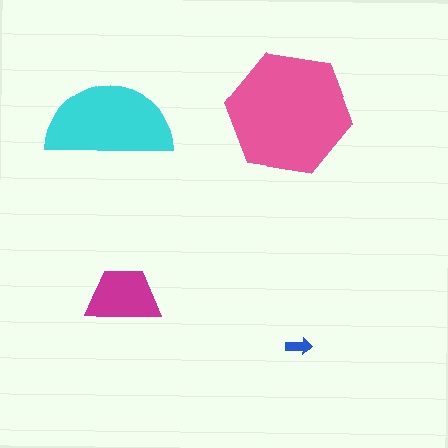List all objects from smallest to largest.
The blue arrow, the magenta trapezoid, the cyan semicircle, the pink hexagon.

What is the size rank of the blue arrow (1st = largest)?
4th.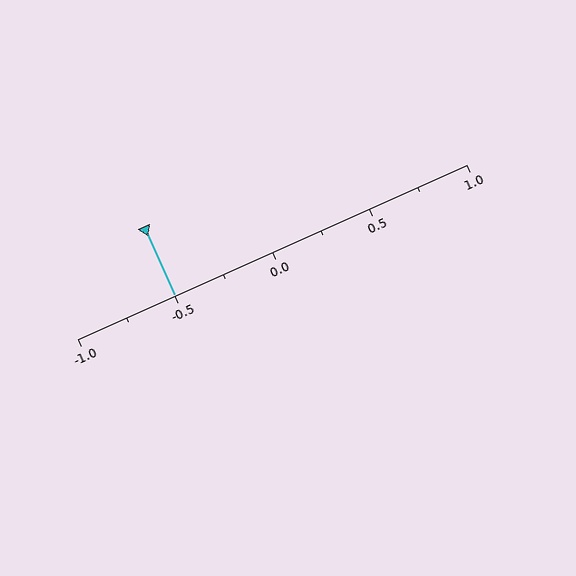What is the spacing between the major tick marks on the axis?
The major ticks are spaced 0.5 apart.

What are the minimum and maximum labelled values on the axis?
The axis runs from -1.0 to 1.0.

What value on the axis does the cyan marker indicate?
The marker indicates approximately -0.5.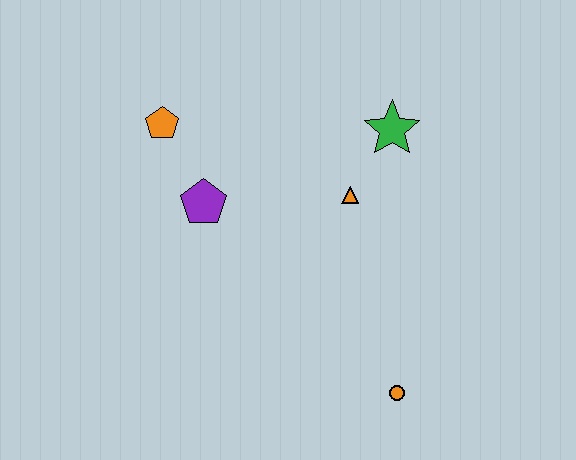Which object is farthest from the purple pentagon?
The orange circle is farthest from the purple pentagon.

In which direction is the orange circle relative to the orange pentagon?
The orange circle is below the orange pentagon.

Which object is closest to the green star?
The orange triangle is closest to the green star.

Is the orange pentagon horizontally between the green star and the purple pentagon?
No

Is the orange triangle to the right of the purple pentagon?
Yes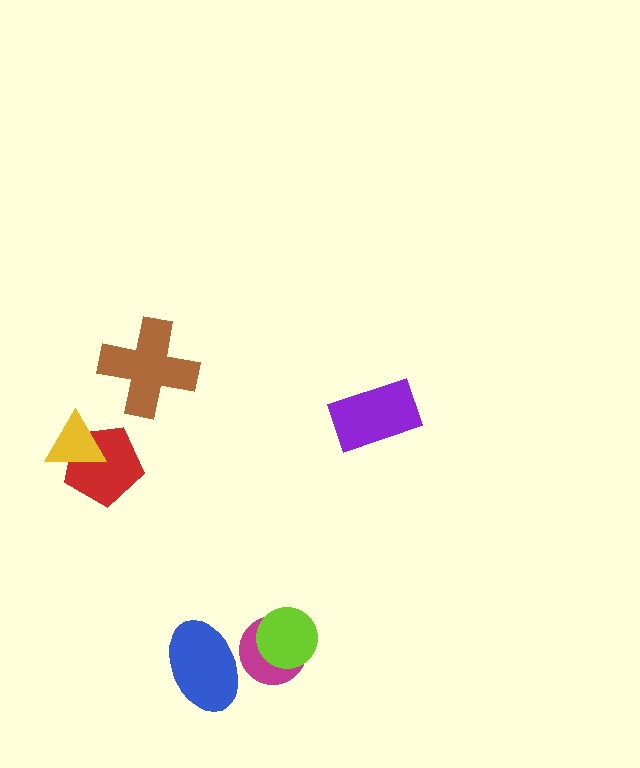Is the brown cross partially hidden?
No, no other shape covers it.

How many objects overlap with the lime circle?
1 object overlaps with the lime circle.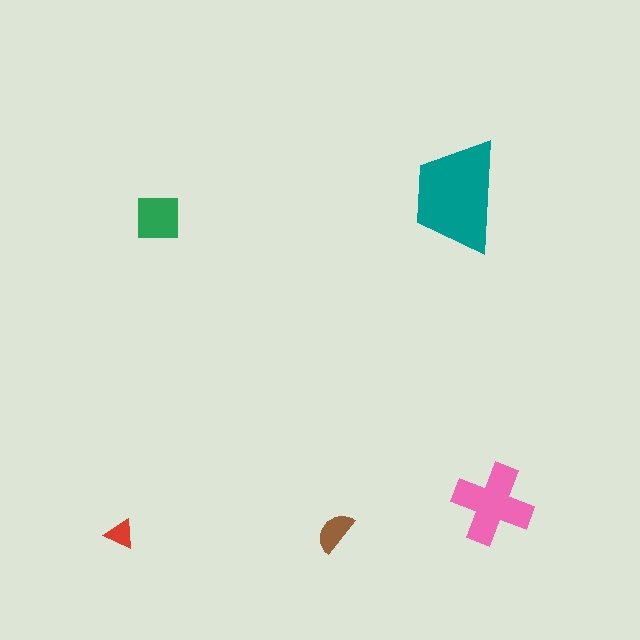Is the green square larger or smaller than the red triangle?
Larger.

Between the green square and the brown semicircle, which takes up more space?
The green square.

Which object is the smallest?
The red triangle.